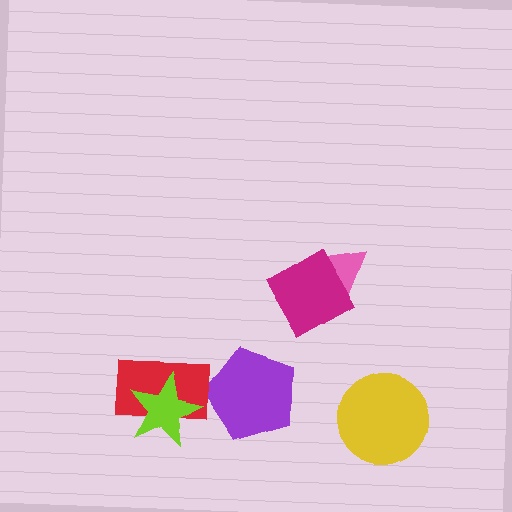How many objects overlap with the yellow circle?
0 objects overlap with the yellow circle.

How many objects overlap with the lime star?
1 object overlaps with the lime star.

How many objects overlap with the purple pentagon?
0 objects overlap with the purple pentagon.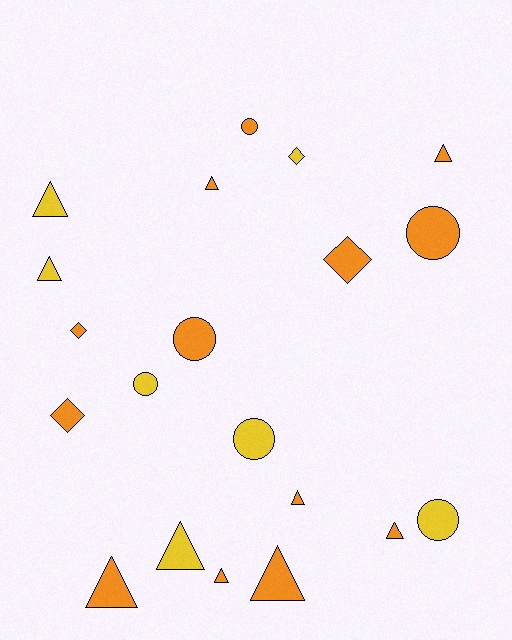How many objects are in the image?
There are 20 objects.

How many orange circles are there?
There are 3 orange circles.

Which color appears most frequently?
Orange, with 13 objects.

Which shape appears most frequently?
Triangle, with 10 objects.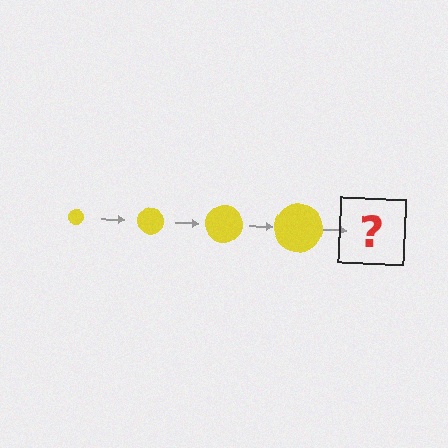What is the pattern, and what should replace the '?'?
The pattern is that the circle gets progressively larger each step. The '?' should be a yellow circle, larger than the previous one.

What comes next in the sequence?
The next element should be a yellow circle, larger than the previous one.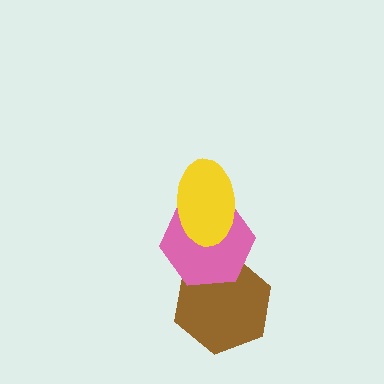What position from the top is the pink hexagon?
The pink hexagon is 2nd from the top.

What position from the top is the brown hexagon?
The brown hexagon is 3rd from the top.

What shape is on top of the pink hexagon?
The yellow ellipse is on top of the pink hexagon.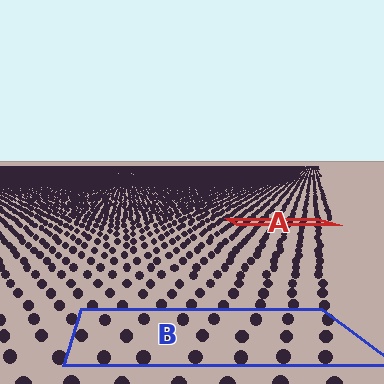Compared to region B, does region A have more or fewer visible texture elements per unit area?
Region A has more texture elements per unit area — they are packed more densely because it is farther away.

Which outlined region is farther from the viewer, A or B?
Region A is farther from the viewer — the texture elements inside it appear smaller and more densely packed.